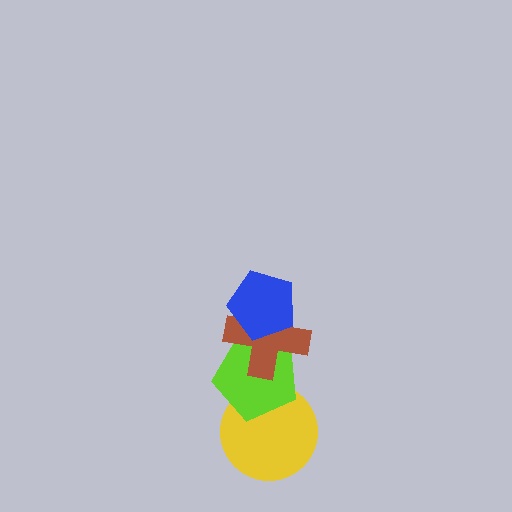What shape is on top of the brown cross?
The blue pentagon is on top of the brown cross.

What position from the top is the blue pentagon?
The blue pentagon is 1st from the top.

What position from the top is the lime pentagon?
The lime pentagon is 3rd from the top.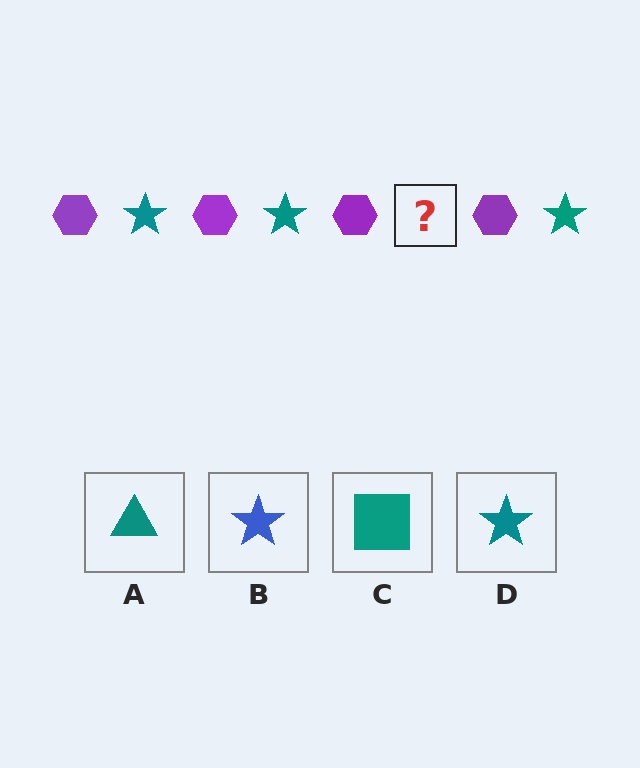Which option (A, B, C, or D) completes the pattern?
D.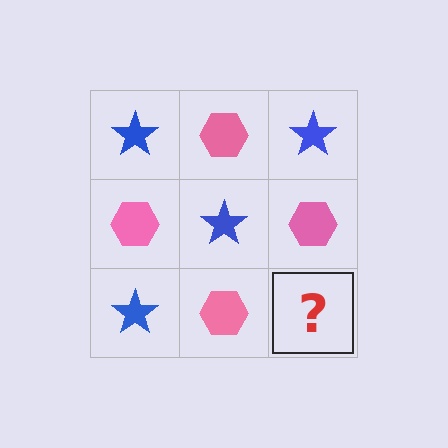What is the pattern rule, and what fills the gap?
The rule is that it alternates blue star and pink hexagon in a checkerboard pattern. The gap should be filled with a blue star.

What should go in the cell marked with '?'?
The missing cell should contain a blue star.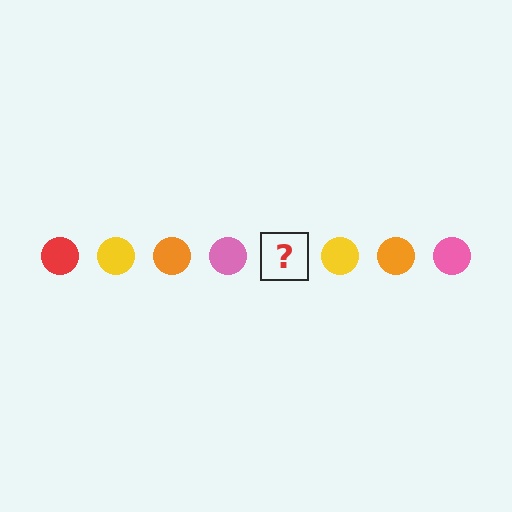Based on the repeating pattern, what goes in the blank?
The blank should be a red circle.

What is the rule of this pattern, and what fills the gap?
The rule is that the pattern cycles through red, yellow, orange, pink circles. The gap should be filled with a red circle.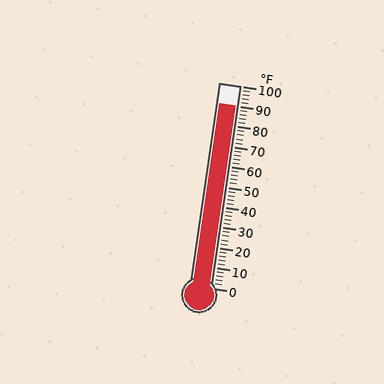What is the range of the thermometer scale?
The thermometer scale ranges from 0°F to 100°F.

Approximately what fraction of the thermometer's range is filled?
The thermometer is filled to approximately 90% of its range.